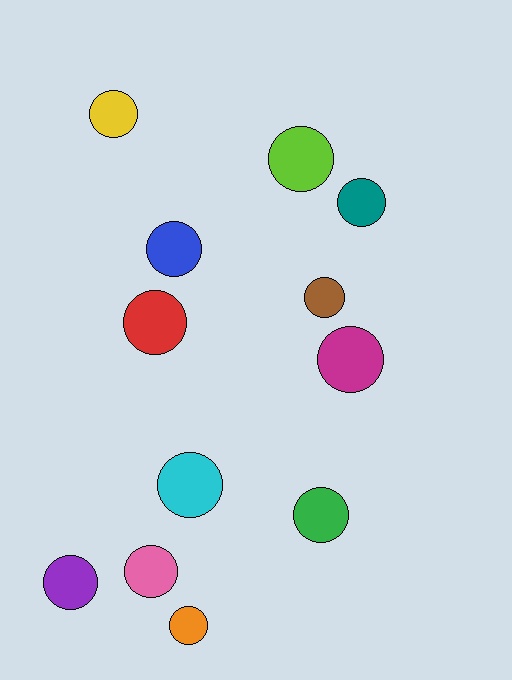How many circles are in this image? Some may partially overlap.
There are 12 circles.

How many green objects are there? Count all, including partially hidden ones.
There is 1 green object.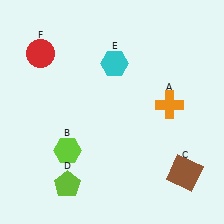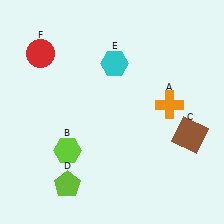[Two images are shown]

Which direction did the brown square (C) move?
The brown square (C) moved up.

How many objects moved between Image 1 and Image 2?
1 object moved between the two images.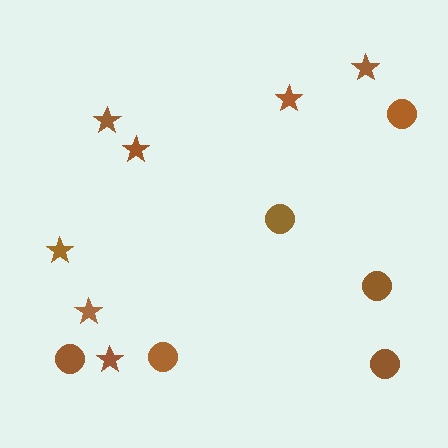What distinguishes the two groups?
There are 2 groups: one group of stars (7) and one group of circles (6).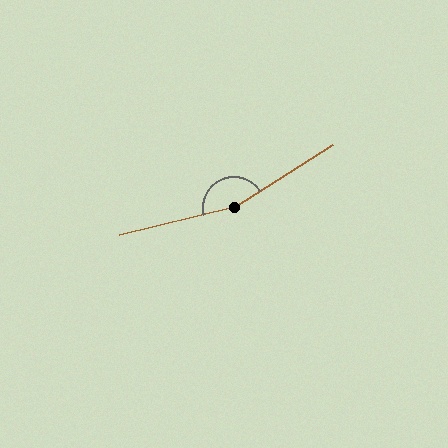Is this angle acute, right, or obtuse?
It is obtuse.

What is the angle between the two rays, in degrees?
Approximately 161 degrees.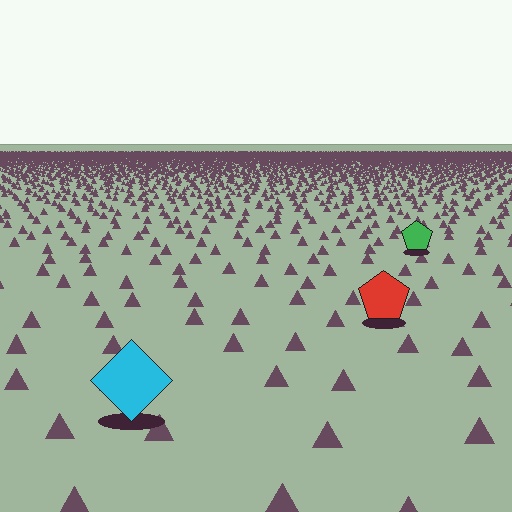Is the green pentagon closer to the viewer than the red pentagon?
No. The red pentagon is closer — you can tell from the texture gradient: the ground texture is coarser near it.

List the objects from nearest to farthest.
From nearest to farthest: the cyan diamond, the red pentagon, the green pentagon.